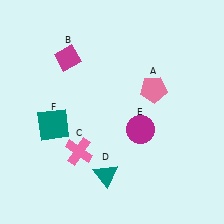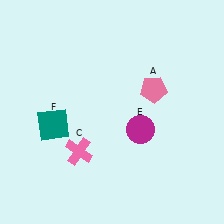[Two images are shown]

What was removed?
The teal triangle (D), the magenta diamond (B) were removed in Image 2.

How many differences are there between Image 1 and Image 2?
There are 2 differences between the two images.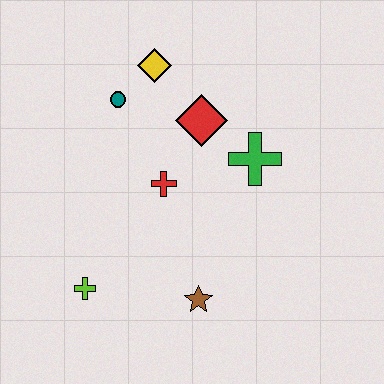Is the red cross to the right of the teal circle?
Yes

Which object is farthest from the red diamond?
The lime cross is farthest from the red diamond.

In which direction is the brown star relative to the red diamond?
The brown star is below the red diamond.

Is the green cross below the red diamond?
Yes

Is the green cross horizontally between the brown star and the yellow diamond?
No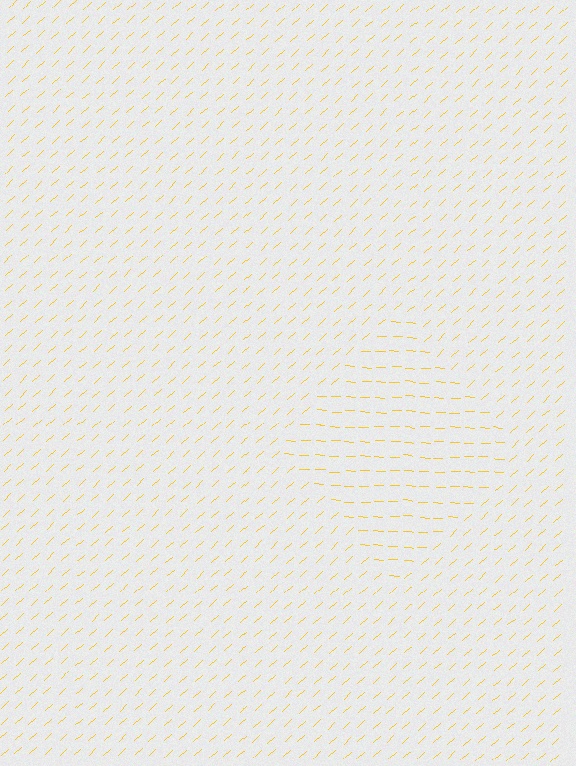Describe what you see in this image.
The image is filled with small yellow line segments. A diamond region in the image has lines oriented differently from the surrounding lines, creating a visible texture boundary.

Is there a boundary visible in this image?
Yes, there is a texture boundary formed by a change in line orientation.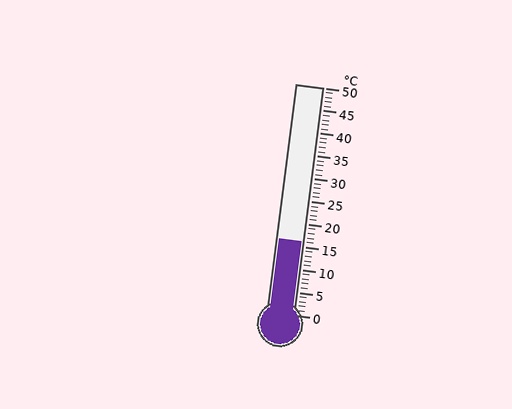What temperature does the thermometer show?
The thermometer shows approximately 16°C.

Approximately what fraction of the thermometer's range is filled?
The thermometer is filled to approximately 30% of its range.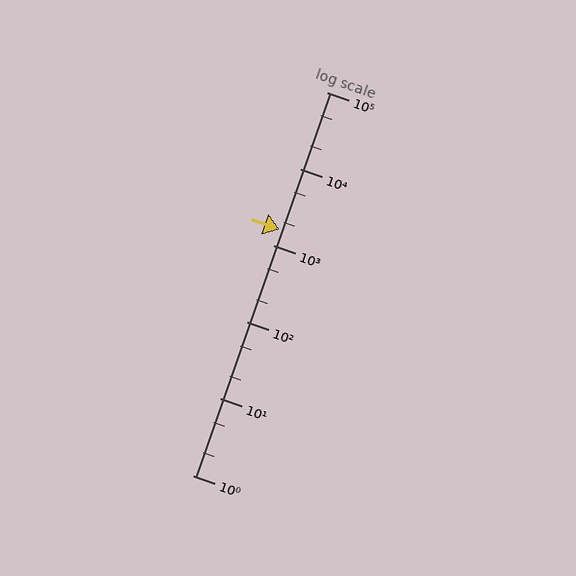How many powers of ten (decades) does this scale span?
The scale spans 5 decades, from 1 to 100000.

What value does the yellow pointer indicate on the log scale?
The pointer indicates approximately 1600.